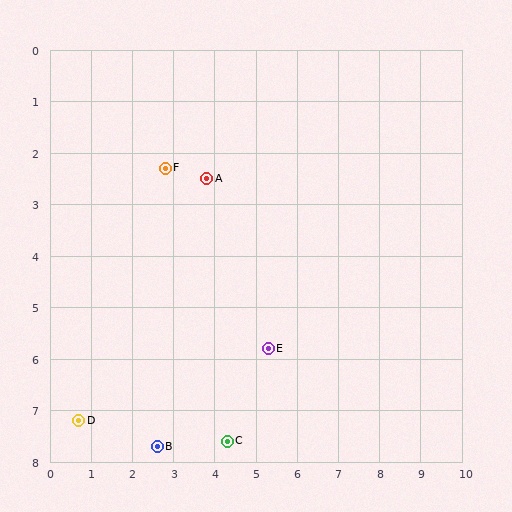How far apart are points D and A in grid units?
Points D and A are about 5.6 grid units apart.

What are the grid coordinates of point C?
Point C is at approximately (4.3, 7.6).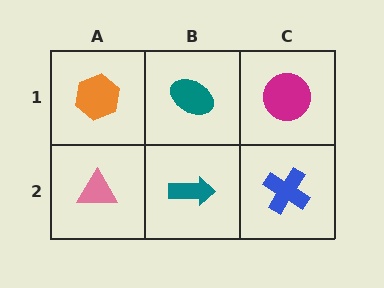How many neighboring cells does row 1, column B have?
3.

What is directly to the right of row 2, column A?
A teal arrow.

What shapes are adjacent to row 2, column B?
A teal ellipse (row 1, column B), a pink triangle (row 2, column A), a blue cross (row 2, column C).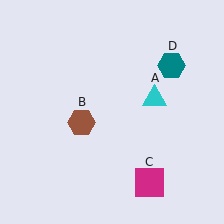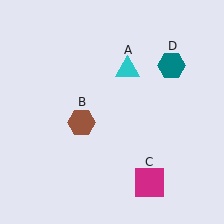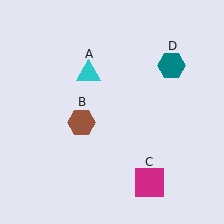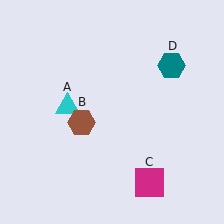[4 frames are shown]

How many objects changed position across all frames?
1 object changed position: cyan triangle (object A).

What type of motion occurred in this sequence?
The cyan triangle (object A) rotated counterclockwise around the center of the scene.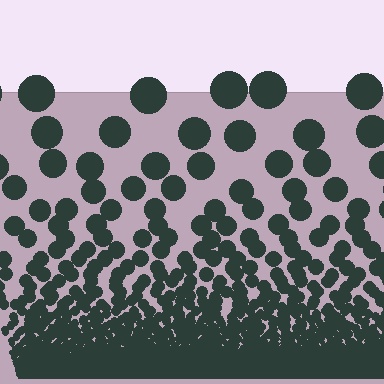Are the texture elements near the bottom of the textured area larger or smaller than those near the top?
Smaller. The gradient is inverted — elements near the bottom are smaller and denser.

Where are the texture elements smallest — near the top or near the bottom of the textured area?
Near the bottom.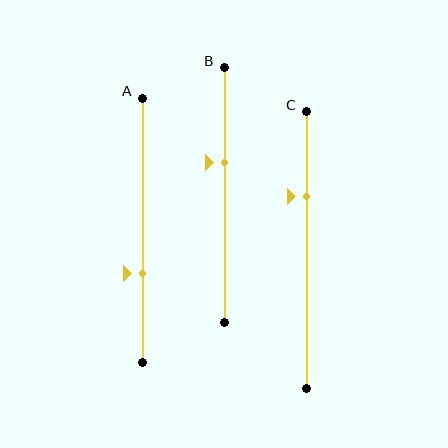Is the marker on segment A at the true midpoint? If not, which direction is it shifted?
No, the marker on segment A is shifted downward by about 16% of the segment length.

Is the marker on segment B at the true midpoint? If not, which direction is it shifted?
No, the marker on segment B is shifted upward by about 13% of the segment length.